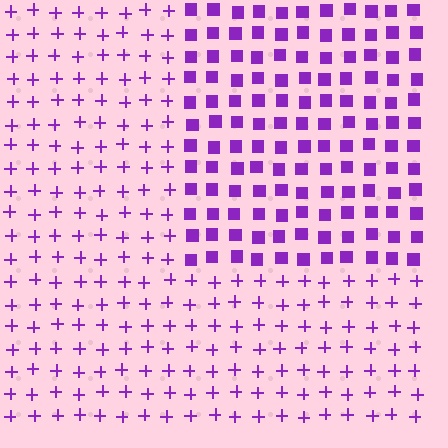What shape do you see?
I see a rectangle.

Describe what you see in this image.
The image is filled with small purple elements arranged in a uniform grid. A rectangle-shaped region contains squares, while the surrounding area contains plus signs. The boundary is defined purely by the change in element shape.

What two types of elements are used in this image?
The image uses squares inside the rectangle region and plus signs outside it.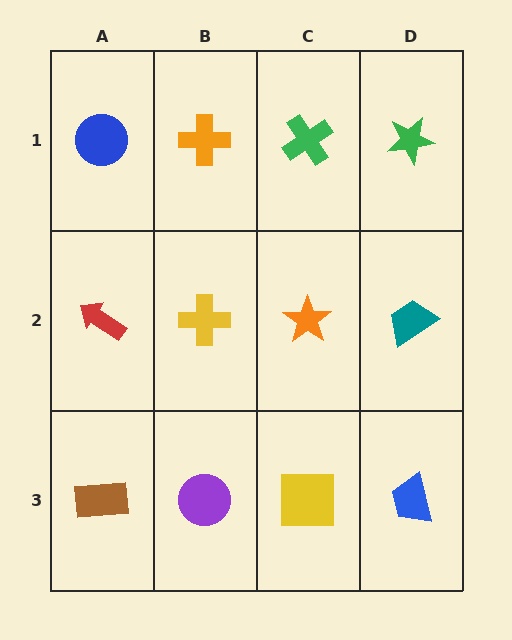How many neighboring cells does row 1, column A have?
2.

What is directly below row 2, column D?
A blue trapezoid.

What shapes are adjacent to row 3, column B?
A yellow cross (row 2, column B), a brown rectangle (row 3, column A), a yellow square (row 3, column C).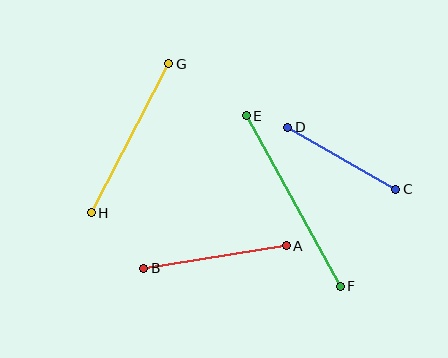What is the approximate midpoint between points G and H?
The midpoint is at approximately (130, 138) pixels.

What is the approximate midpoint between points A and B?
The midpoint is at approximately (215, 257) pixels.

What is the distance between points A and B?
The distance is approximately 144 pixels.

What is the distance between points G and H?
The distance is approximately 168 pixels.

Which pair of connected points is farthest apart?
Points E and F are farthest apart.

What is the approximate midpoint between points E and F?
The midpoint is at approximately (293, 201) pixels.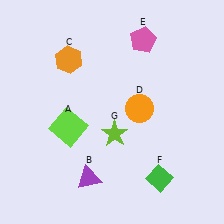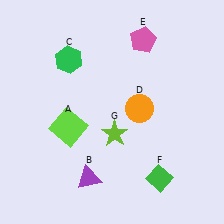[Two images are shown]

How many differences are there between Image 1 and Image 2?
There is 1 difference between the two images.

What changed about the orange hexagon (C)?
In Image 1, C is orange. In Image 2, it changed to green.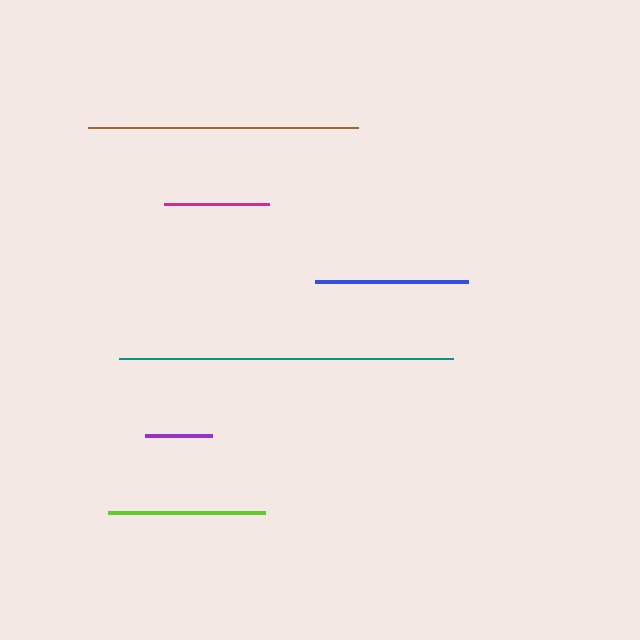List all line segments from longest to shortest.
From longest to shortest: teal, brown, lime, blue, magenta, purple.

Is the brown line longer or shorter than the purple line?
The brown line is longer than the purple line.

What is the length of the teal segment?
The teal segment is approximately 334 pixels long.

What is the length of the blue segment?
The blue segment is approximately 153 pixels long.